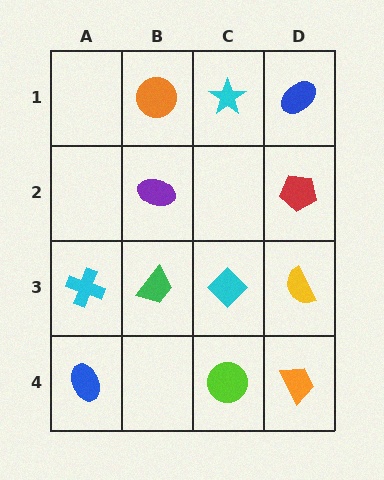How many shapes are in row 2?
2 shapes.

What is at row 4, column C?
A lime circle.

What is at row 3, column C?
A cyan diamond.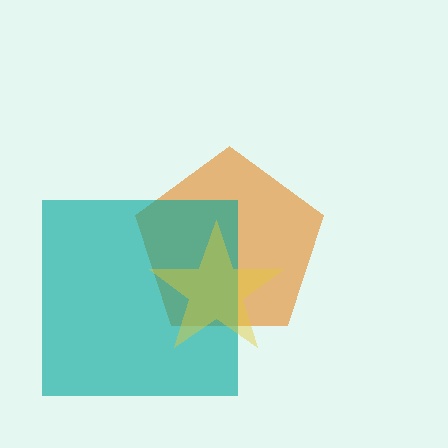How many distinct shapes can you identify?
There are 3 distinct shapes: an orange pentagon, a teal square, a yellow star.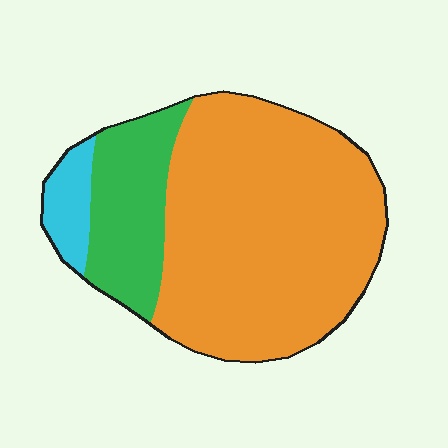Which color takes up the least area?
Cyan, at roughly 5%.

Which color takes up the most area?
Orange, at roughly 70%.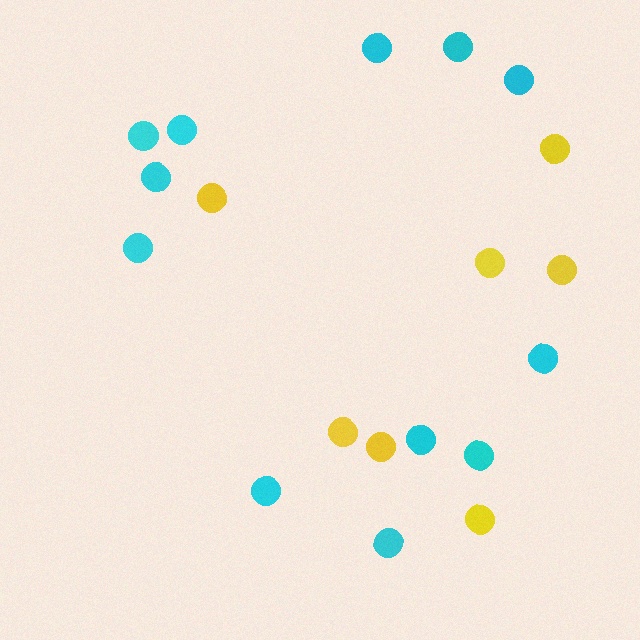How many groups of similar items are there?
There are 2 groups: one group of yellow circles (7) and one group of cyan circles (12).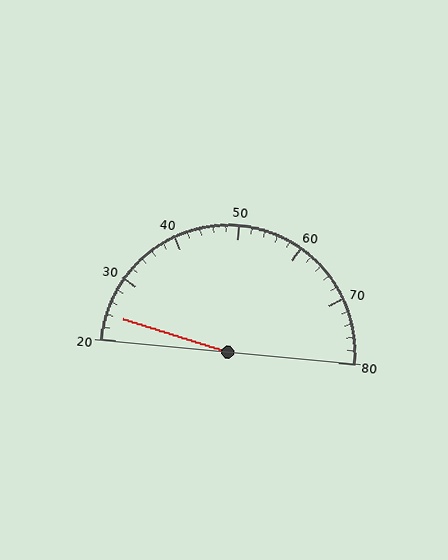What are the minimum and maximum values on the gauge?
The gauge ranges from 20 to 80.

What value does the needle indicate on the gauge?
The needle indicates approximately 24.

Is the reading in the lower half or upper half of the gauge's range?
The reading is in the lower half of the range (20 to 80).